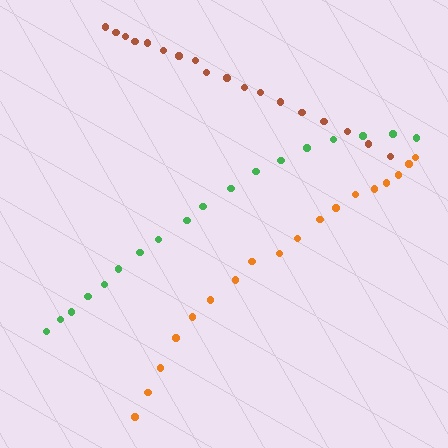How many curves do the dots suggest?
There are 3 distinct paths.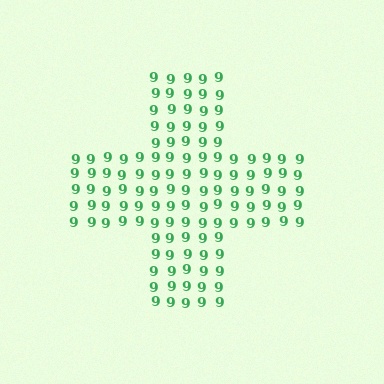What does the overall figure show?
The overall figure shows a cross.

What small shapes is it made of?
It is made of small digit 9's.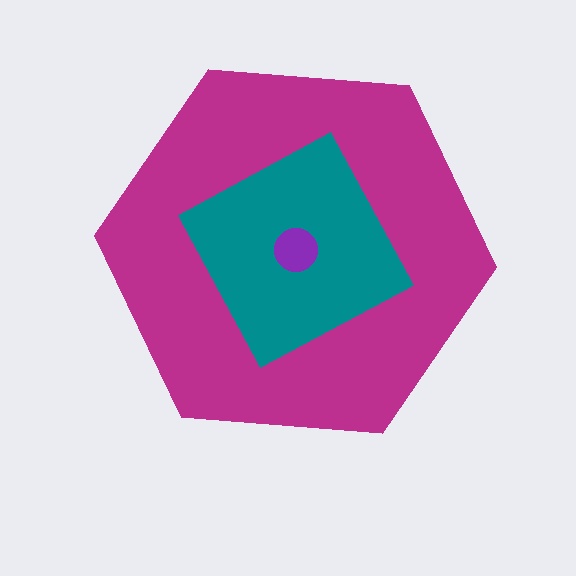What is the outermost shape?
The magenta hexagon.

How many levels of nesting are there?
3.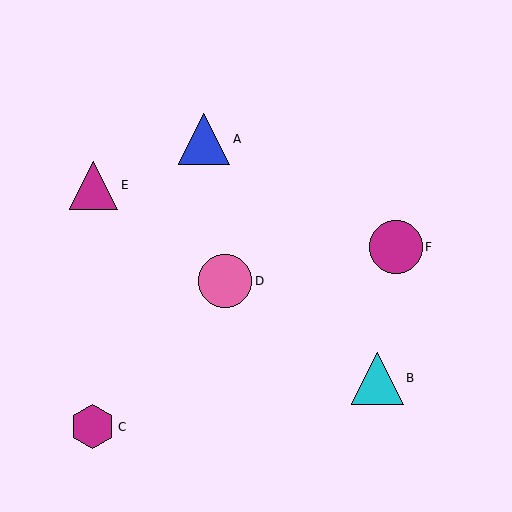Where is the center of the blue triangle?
The center of the blue triangle is at (204, 139).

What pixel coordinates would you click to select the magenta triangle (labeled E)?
Click at (94, 185) to select the magenta triangle E.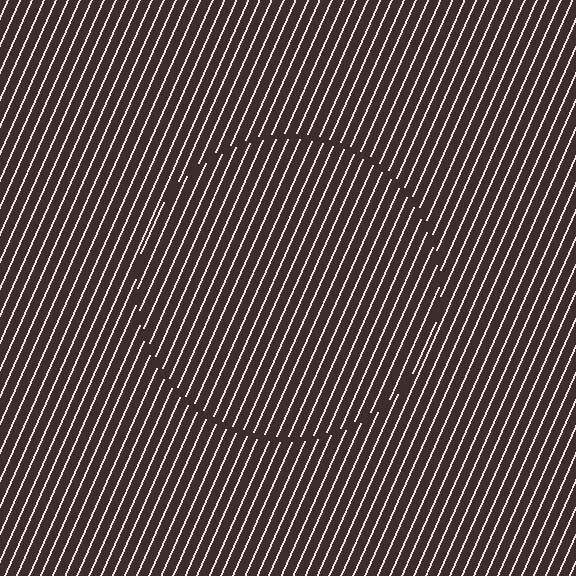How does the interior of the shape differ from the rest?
The interior of the shape contains the same grating, shifted by half a period — the contour is defined by the phase discontinuity where line-ends from the inner and outer gratings abut.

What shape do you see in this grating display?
An illusory circle. The interior of the shape contains the same grating, shifted by half a period — the contour is defined by the phase discontinuity where line-ends from the inner and outer gratings abut.